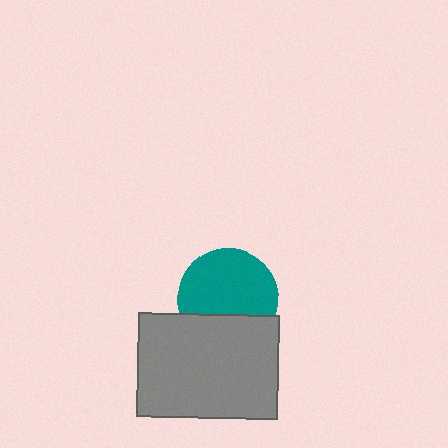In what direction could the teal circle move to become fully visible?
The teal circle could move up. That would shift it out from behind the gray rectangle entirely.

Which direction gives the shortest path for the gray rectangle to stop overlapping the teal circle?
Moving down gives the shortest separation.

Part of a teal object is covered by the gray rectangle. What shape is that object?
It is a circle.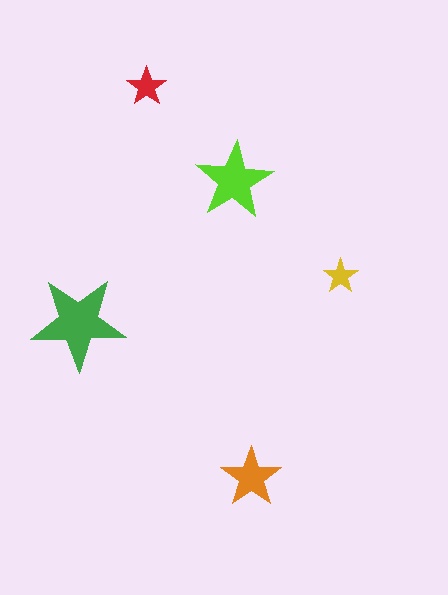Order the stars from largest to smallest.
the green one, the lime one, the orange one, the red one, the yellow one.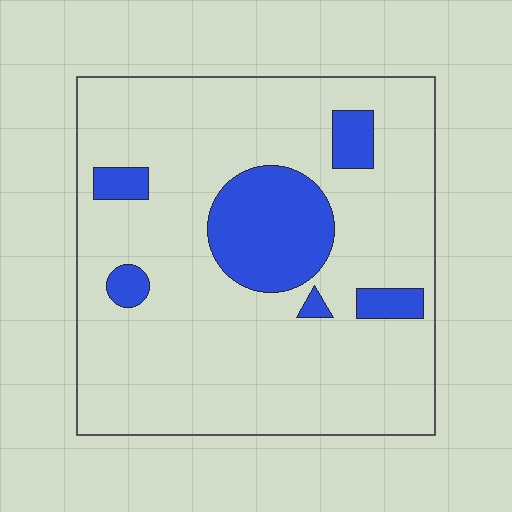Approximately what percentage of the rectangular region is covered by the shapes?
Approximately 15%.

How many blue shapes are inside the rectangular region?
6.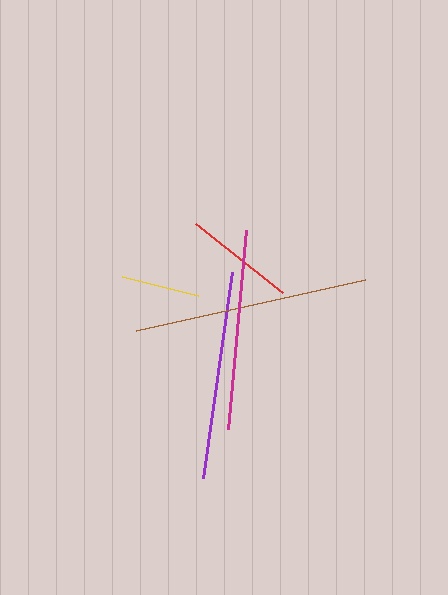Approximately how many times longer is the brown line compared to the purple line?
The brown line is approximately 1.1 times the length of the purple line.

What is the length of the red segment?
The red segment is approximately 111 pixels long.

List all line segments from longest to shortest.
From longest to shortest: brown, purple, magenta, red, yellow.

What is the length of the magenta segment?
The magenta segment is approximately 200 pixels long.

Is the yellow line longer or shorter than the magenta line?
The magenta line is longer than the yellow line.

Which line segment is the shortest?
The yellow line is the shortest at approximately 78 pixels.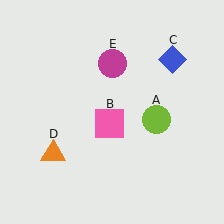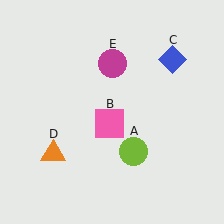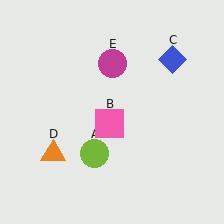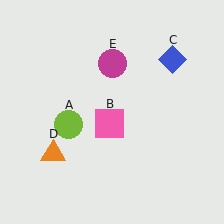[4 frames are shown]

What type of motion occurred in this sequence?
The lime circle (object A) rotated clockwise around the center of the scene.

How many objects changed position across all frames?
1 object changed position: lime circle (object A).